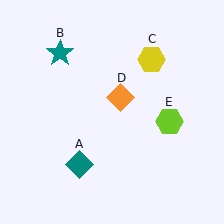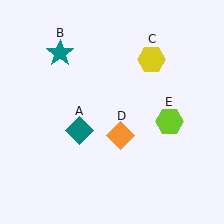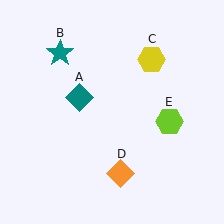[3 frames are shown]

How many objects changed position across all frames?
2 objects changed position: teal diamond (object A), orange diamond (object D).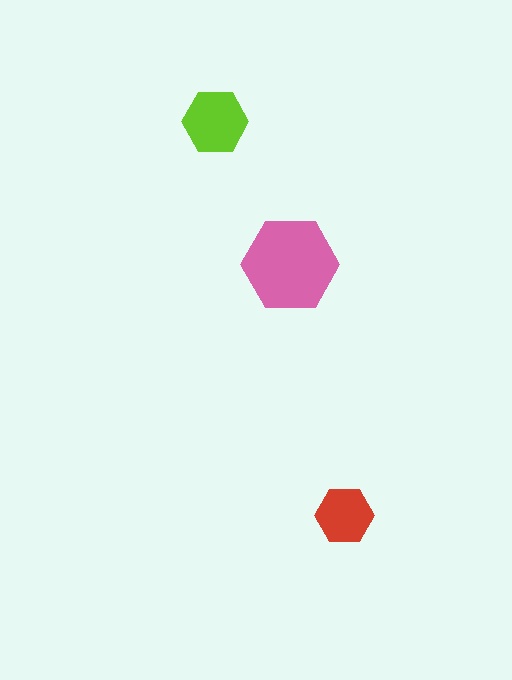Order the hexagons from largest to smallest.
the pink one, the lime one, the red one.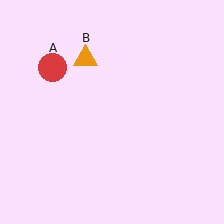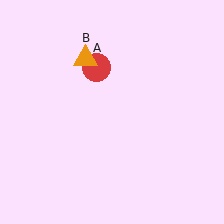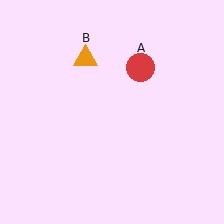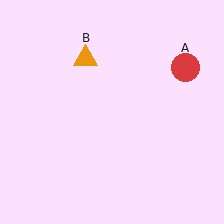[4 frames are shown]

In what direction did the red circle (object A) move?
The red circle (object A) moved right.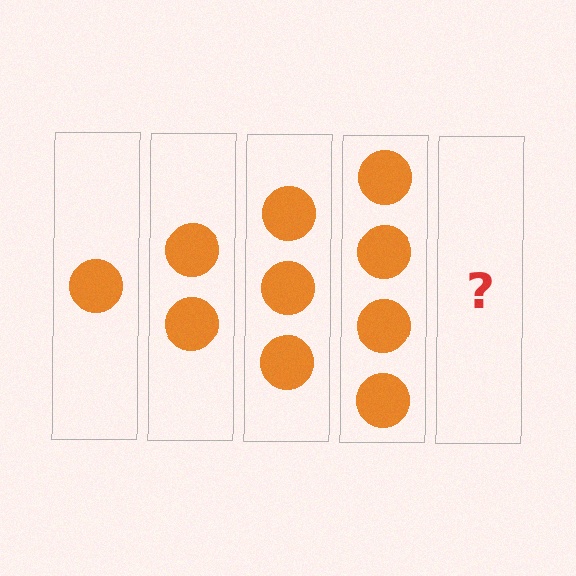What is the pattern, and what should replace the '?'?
The pattern is that each step adds one more circle. The '?' should be 5 circles.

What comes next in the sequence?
The next element should be 5 circles.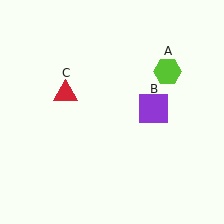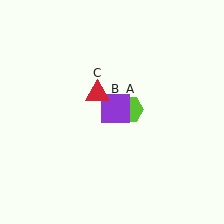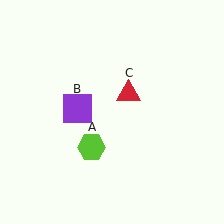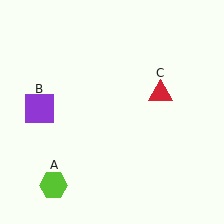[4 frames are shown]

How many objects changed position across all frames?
3 objects changed position: lime hexagon (object A), purple square (object B), red triangle (object C).